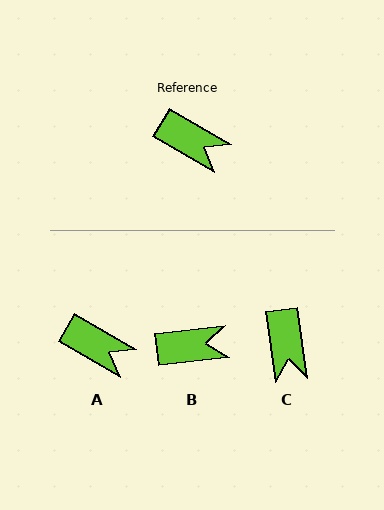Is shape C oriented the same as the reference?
No, it is off by about 52 degrees.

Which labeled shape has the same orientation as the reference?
A.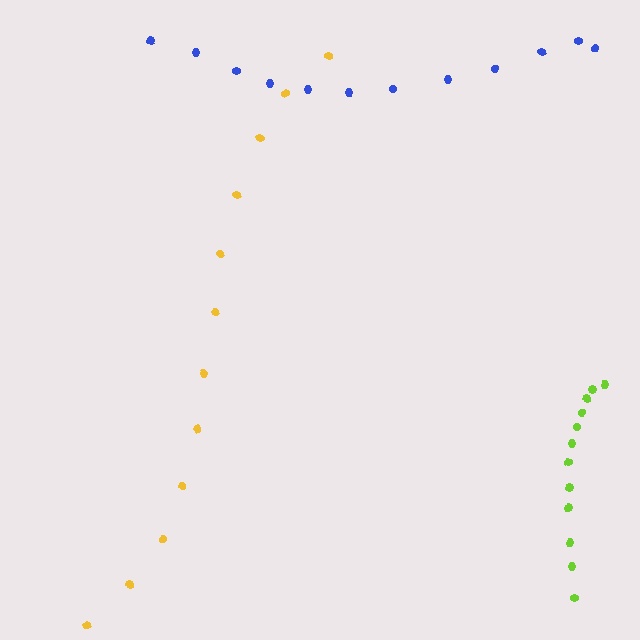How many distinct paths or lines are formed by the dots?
There are 3 distinct paths.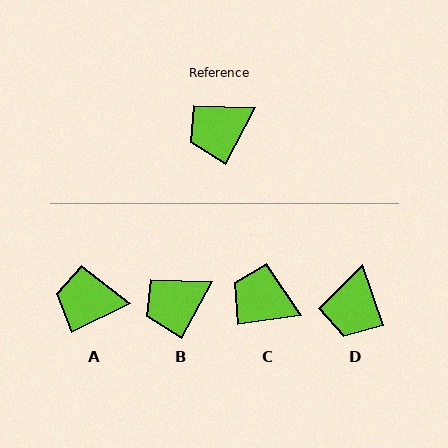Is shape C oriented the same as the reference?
No, it is off by about 54 degrees.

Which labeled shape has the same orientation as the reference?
B.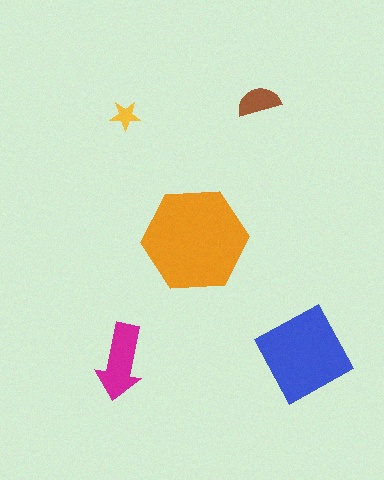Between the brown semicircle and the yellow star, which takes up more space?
The brown semicircle.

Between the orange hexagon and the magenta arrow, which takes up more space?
The orange hexagon.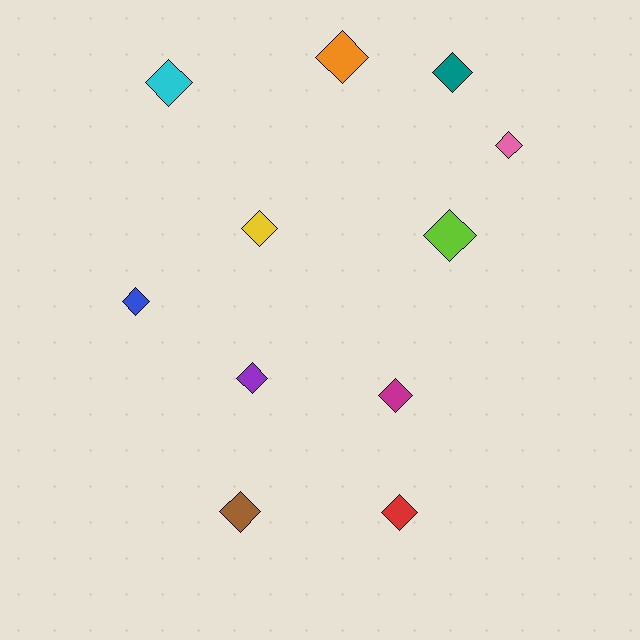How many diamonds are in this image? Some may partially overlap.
There are 11 diamonds.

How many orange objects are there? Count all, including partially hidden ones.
There is 1 orange object.